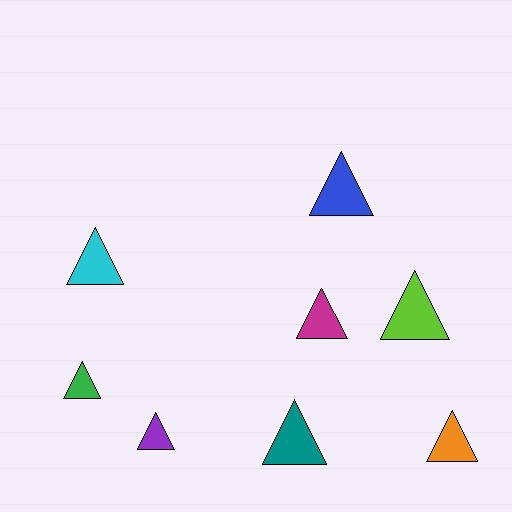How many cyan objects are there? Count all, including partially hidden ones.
There is 1 cyan object.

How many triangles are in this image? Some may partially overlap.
There are 8 triangles.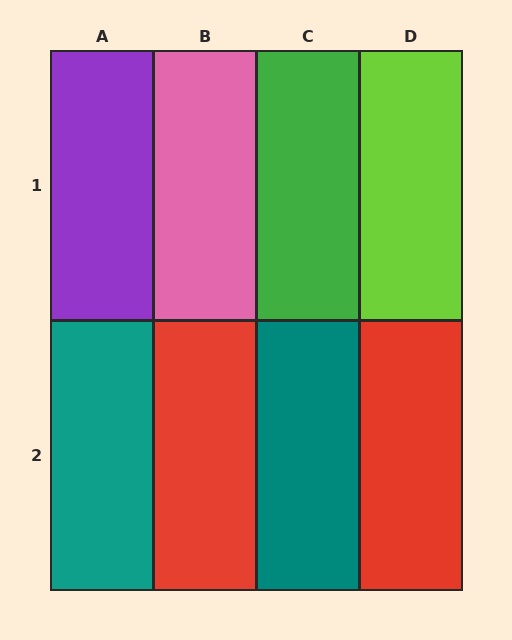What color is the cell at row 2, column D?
Red.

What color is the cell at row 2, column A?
Teal.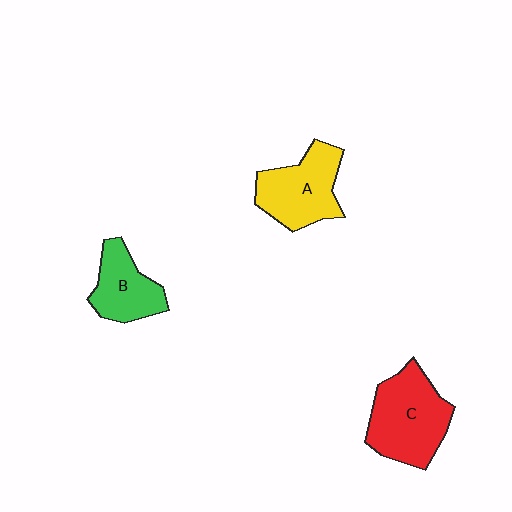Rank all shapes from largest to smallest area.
From largest to smallest: C (red), A (yellow), B (green).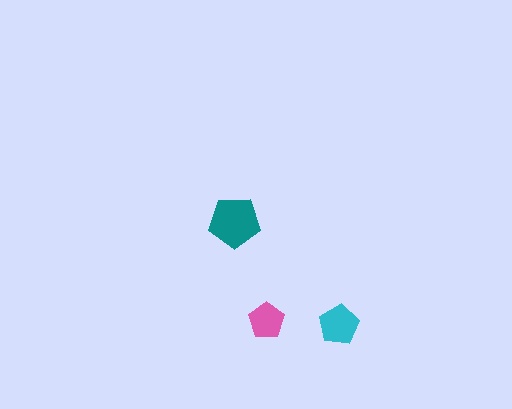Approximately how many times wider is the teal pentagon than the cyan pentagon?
About 1.5 times wider.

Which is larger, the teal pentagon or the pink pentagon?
The teal one.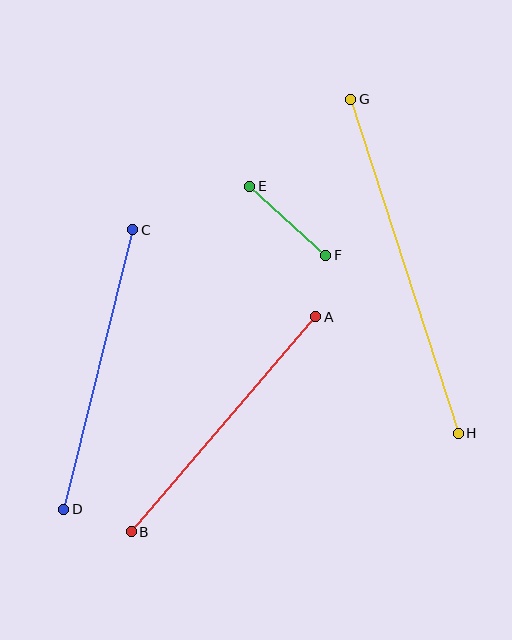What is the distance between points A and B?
The distance is approximately 283 pixels.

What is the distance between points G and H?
The distance is approximately 351 pixels.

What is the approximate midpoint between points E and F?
The midpoint is at approximately (288, 221) pixels.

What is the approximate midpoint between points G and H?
The midpoint is at approximately (405, 266) pixels.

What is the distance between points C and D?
The distance is approximately 288 pixels.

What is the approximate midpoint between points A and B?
The midpoint is at approximately (223, 424) pixels.